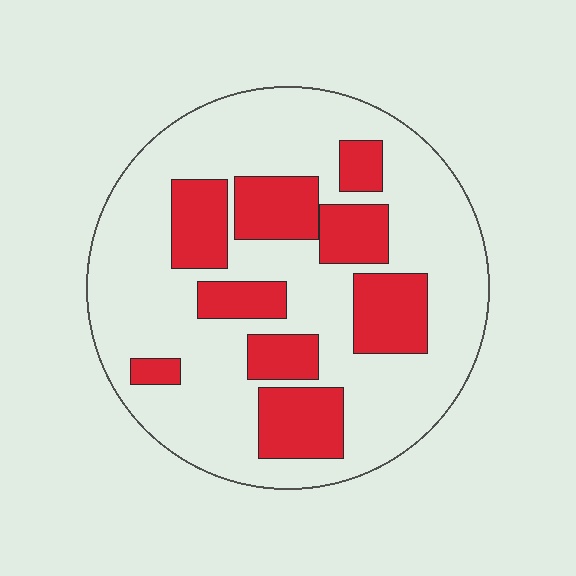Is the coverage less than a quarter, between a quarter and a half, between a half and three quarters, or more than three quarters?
Between a quarter and a half.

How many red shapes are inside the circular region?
9.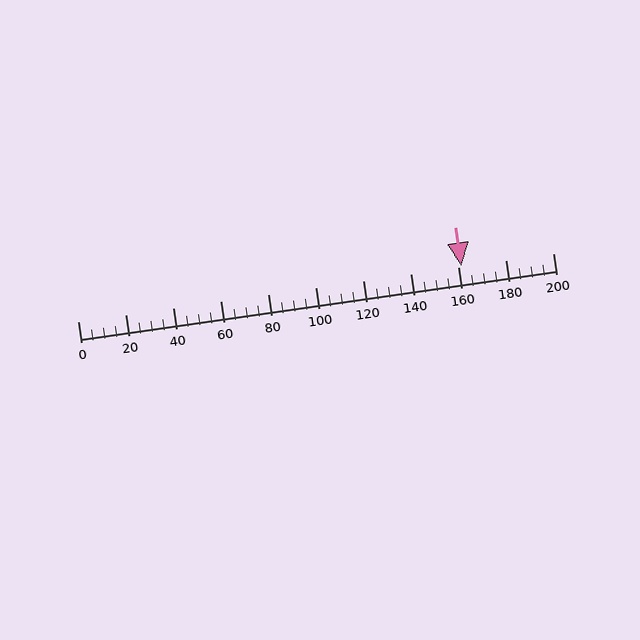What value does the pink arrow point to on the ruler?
The pink arrow points to approximately 161.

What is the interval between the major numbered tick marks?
The major tick marks are spaced 20 units apart.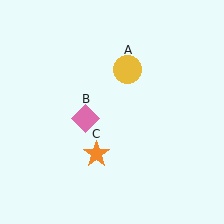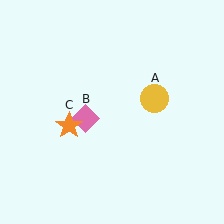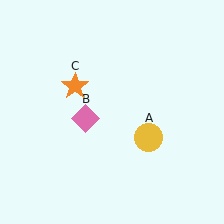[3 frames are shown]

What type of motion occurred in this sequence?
The yellow circle (object A), orange star (object C) rotated clockwise around the center of the scene.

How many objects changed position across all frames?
2 objects changed position: yellow circle (object A), orange star (object C).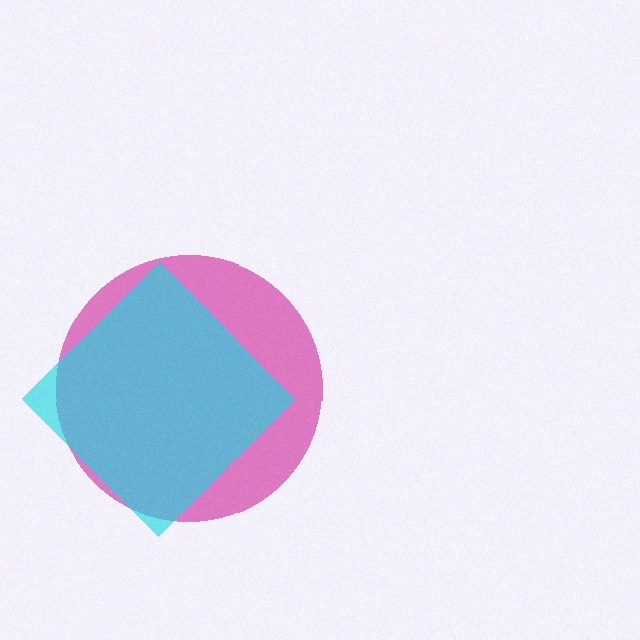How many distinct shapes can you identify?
There are 2 distinct shapes: a magenta circle, a cyan diamond.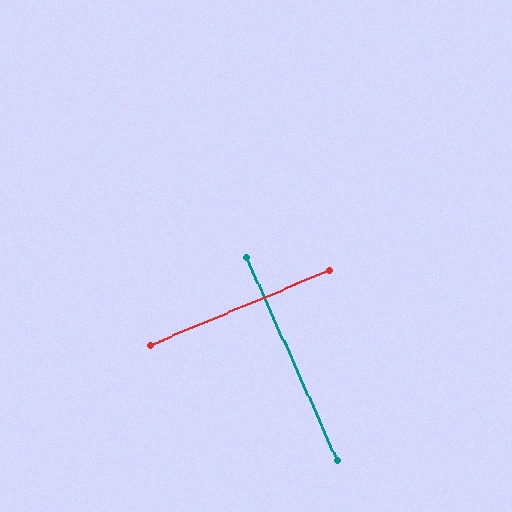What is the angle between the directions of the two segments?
Approximately 89 degrees.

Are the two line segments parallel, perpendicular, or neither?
Perpendicular — they meet at approximately 89°.